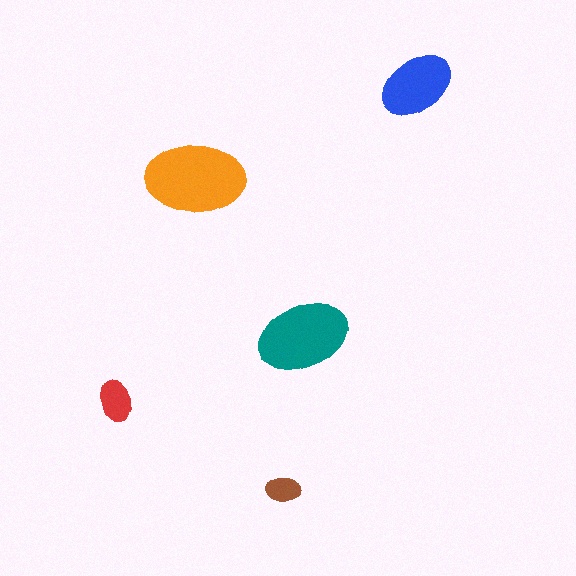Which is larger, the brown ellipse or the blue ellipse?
The blue one.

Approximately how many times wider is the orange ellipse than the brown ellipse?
About 3 times wider.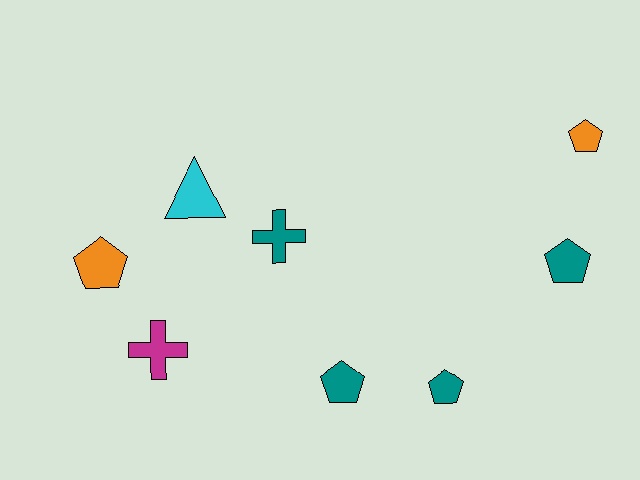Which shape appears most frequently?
Pentagon, with 5 objects.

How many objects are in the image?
There are 8 objects.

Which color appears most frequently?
Teal, with 4 objects.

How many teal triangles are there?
There are no teal triangles.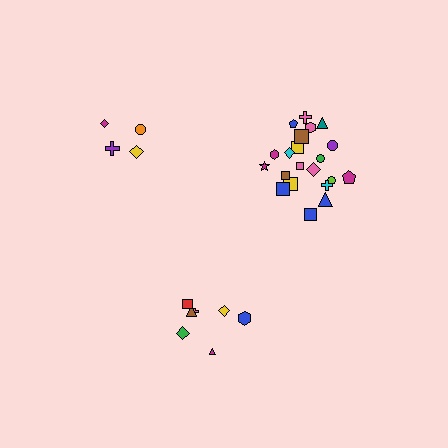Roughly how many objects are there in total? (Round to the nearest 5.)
Roughly 35 objects in total.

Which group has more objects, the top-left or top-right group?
The top-right group.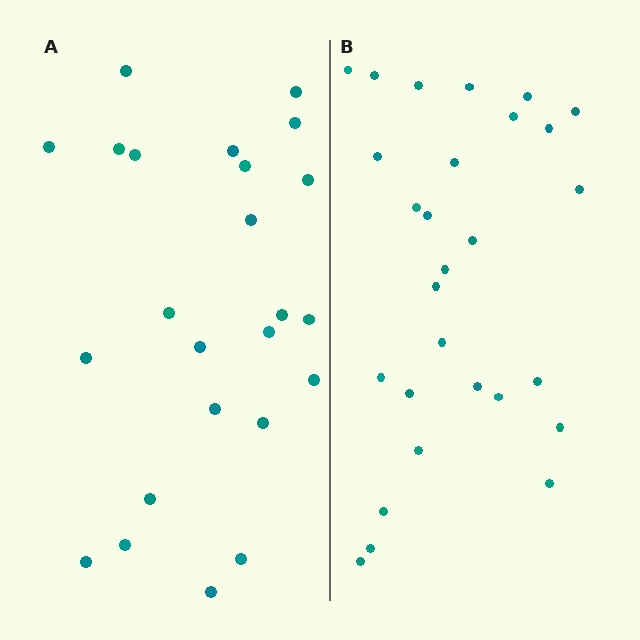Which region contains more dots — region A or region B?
Region B (the right region) has more dots.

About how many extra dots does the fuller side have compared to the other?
Region B has about 4 more dots than region A.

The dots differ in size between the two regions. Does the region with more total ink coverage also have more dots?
No. Region A has more total ink coverage because its dots are larger, but region B actually contains more individual dots. Total area can be misleading — the number of items is what matters here.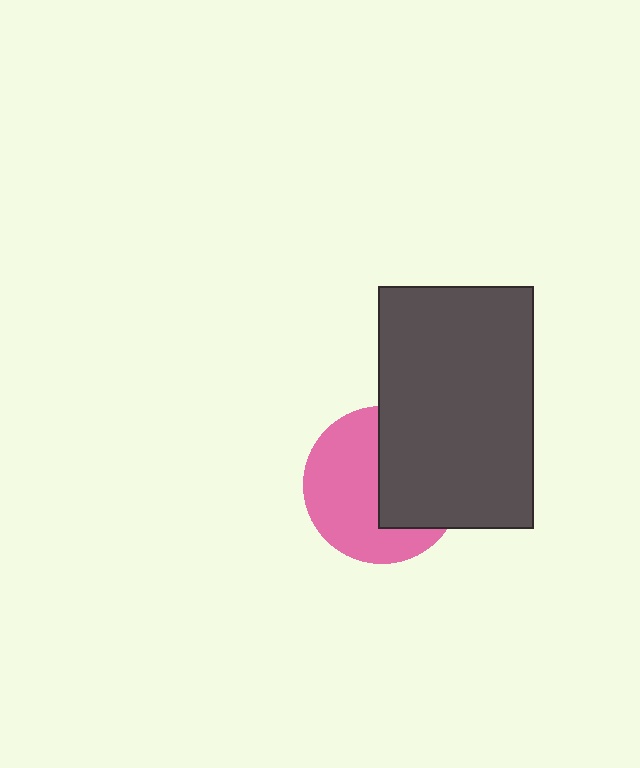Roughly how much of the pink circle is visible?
About half of it is visible (roughly 55%).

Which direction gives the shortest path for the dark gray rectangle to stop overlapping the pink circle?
Moving right gives the shortest separation.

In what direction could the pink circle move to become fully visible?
The pink circle could move left. That would shift it out from behind the dark gray rectangle entirely.